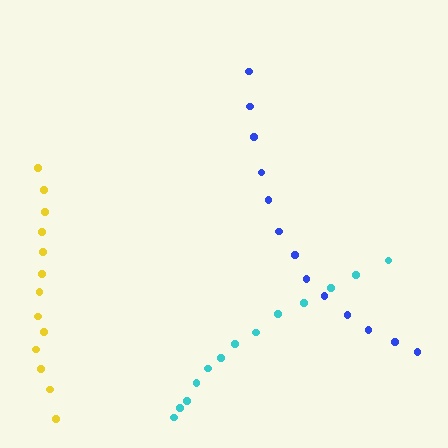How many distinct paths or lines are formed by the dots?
There are 3 distinct paths.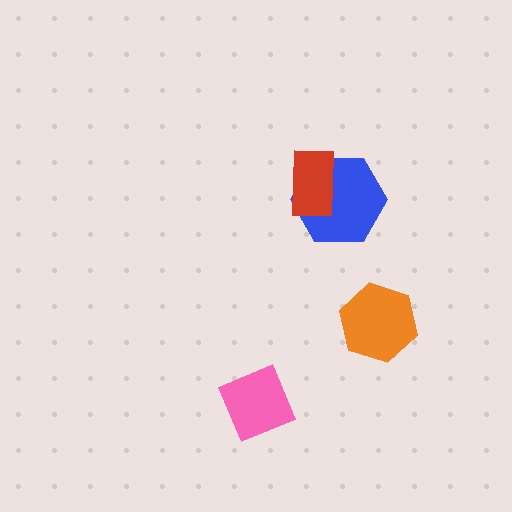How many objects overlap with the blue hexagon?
1 object overlaps with the blue hexagon.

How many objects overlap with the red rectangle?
1 object overlaps with the red rectangle.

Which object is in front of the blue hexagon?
The red rectangle is in front of the blue hexagon.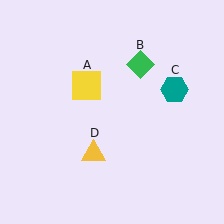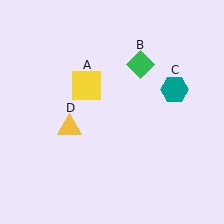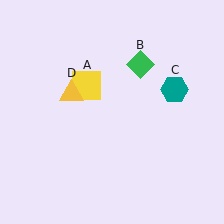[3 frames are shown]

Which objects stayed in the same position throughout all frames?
Yellow square (object A) and green diamond (object B) and teal hexagon (object C) remained stationary.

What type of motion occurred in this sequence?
The yellow triangle (object D) rotated clockwise around the center of the scene.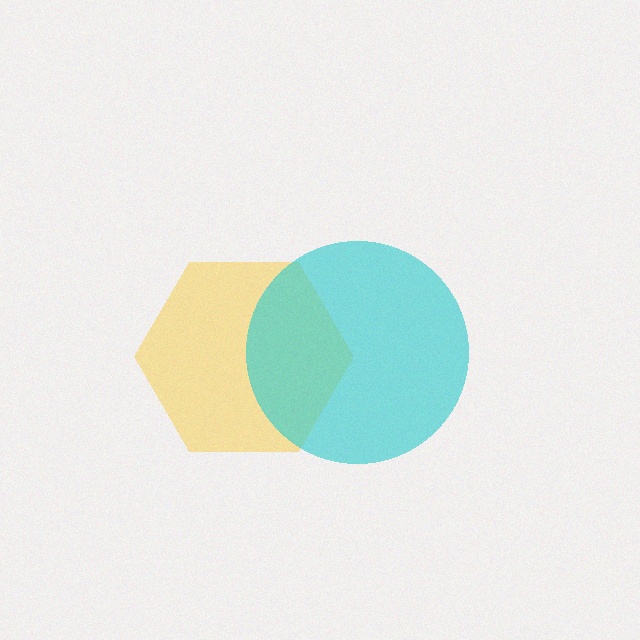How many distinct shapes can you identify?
There are 2 distinct shapes: a yellow hexagon, a cyan circle.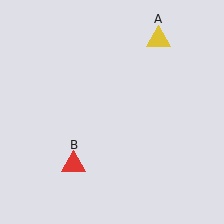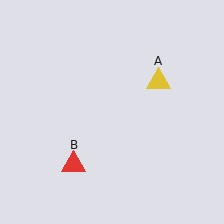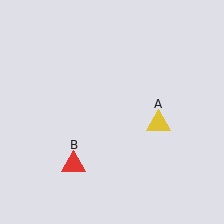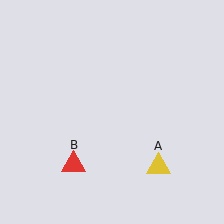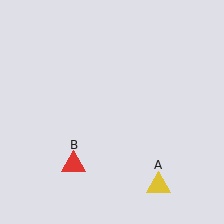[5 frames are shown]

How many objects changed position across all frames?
1 object changed position: yellow triangle (object A).